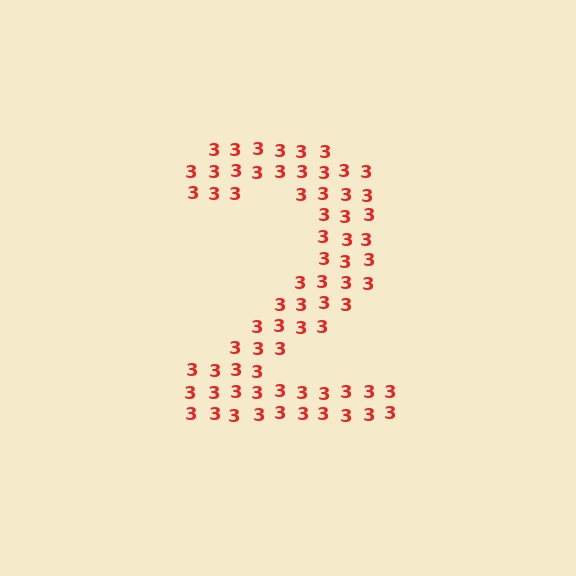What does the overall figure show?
The overall figure shows the digit 2.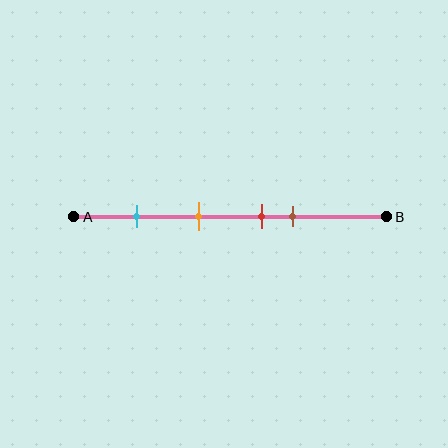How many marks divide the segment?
There are 4 marks dividing the segment.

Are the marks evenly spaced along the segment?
No, the marks are not evenly spaced.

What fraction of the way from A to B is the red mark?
The red mark is approximately 60% (0.6) of the way from A to B.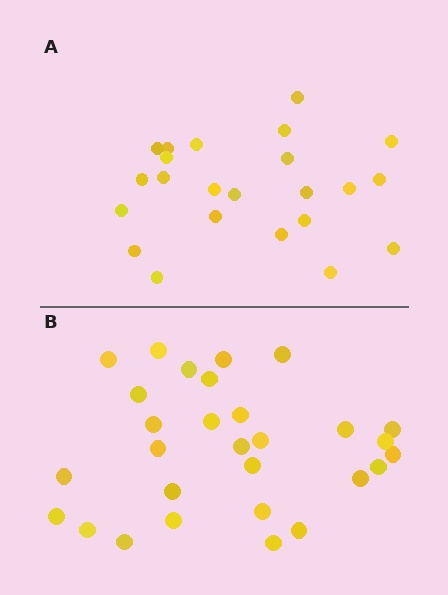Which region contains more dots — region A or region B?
Region B (the bottom region) has more dots.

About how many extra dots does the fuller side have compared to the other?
Region B has about 6 more dots than region A.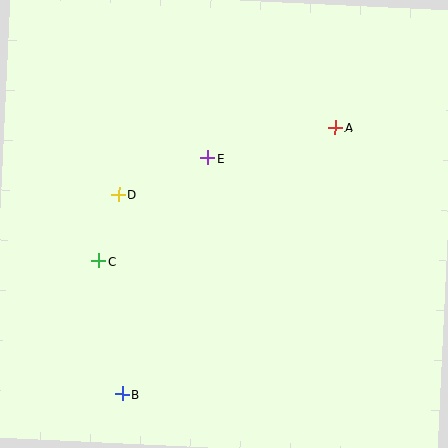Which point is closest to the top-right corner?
Point A is closest to the top-right corner.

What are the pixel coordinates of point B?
Point B is at (122, 394).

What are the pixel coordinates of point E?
Point E is at (208, 158).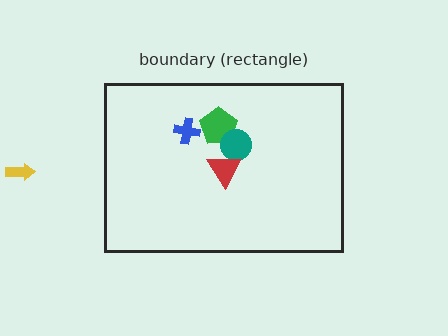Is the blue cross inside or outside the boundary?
Inside.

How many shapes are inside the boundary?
4 inside, 1 outside.